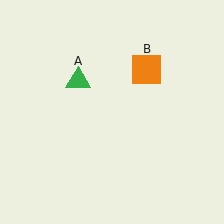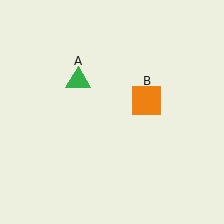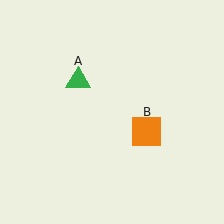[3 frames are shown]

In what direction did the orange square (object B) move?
The orange square (object B) moved down.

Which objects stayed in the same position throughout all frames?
Green triangle (object A) remained stationary.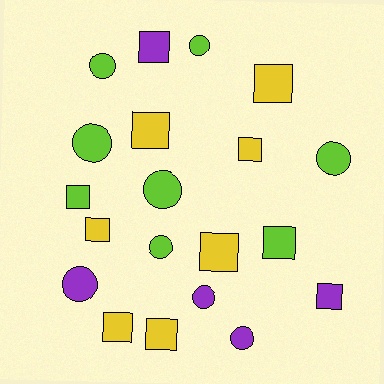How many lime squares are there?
There are 2 lime squares.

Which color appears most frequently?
Lime, with 8 objects.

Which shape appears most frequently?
Square, with 11 objects.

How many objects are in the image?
There are 20 objects.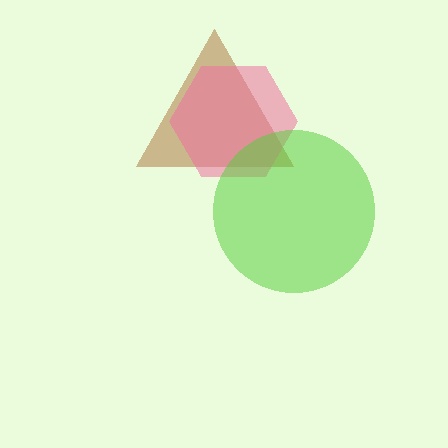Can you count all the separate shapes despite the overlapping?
Yes, there are 3 separate shapes.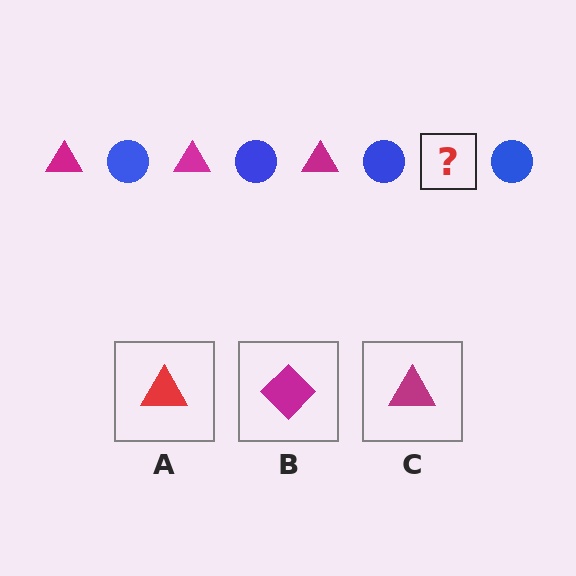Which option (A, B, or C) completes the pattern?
C.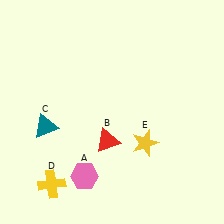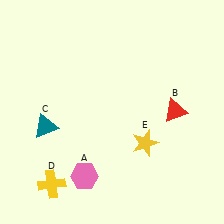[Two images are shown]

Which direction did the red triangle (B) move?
The red triangle (B) moved right.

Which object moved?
The red triangle (B) moved right.